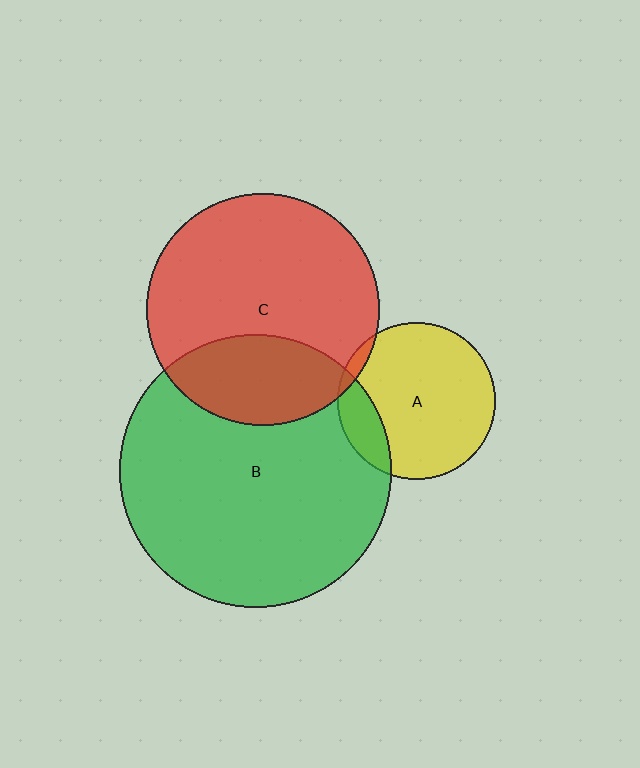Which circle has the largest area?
Circle B (green).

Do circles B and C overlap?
Yes.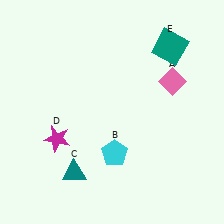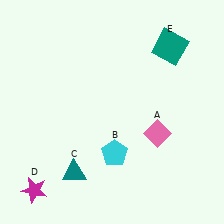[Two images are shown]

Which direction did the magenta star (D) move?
The magenta star (D) moved down.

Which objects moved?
The objects that moved are: the pink diamond (A), the magenta star (D).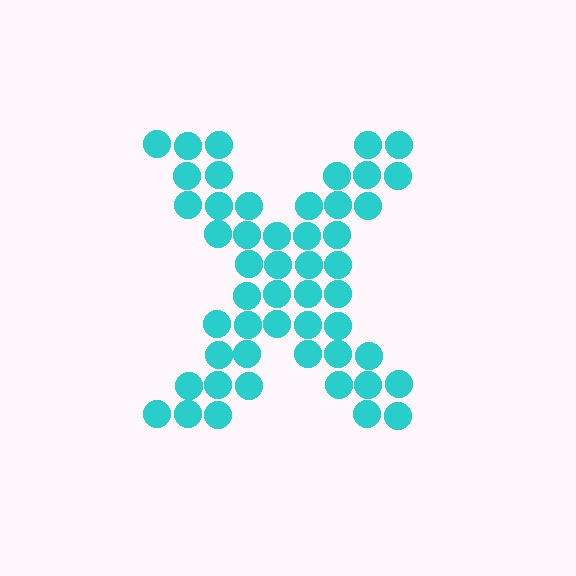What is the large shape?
The large shape is the letter X.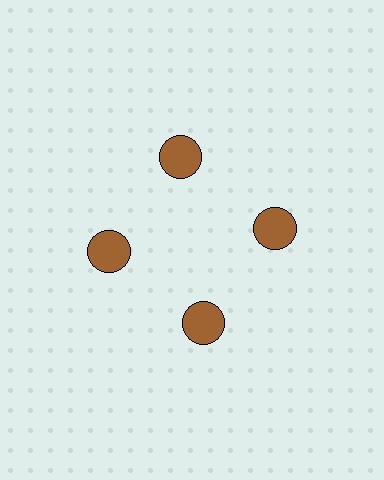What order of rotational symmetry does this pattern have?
This pattern has 4-fold rotational symmetry.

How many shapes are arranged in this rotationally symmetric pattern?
There are 4 shapes, arranged in 4 groups of 1.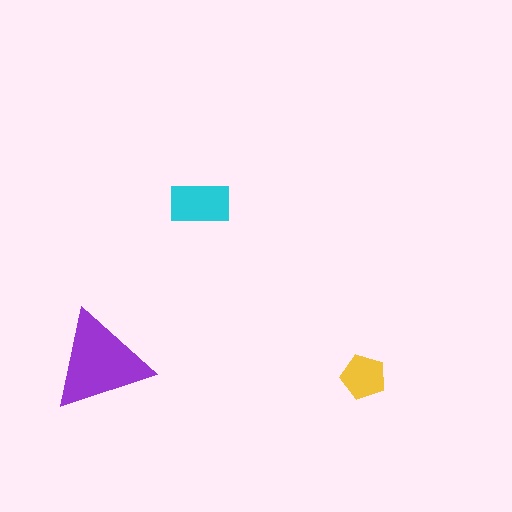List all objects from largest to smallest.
The purple triangle, the cyan rectangle, the yellow pentagon.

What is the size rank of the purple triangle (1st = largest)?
1st.